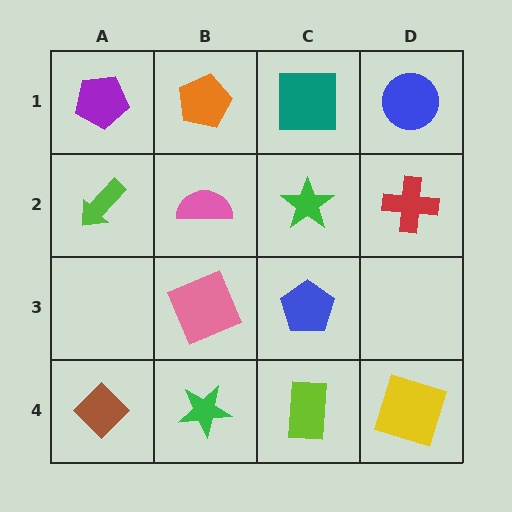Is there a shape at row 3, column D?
No, that cell is empty.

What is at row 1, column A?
A purple pentagon.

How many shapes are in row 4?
4 shapes.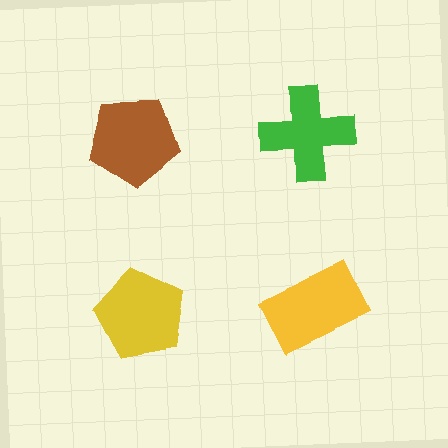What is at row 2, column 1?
A yellow pentagon.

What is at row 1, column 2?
A green cross.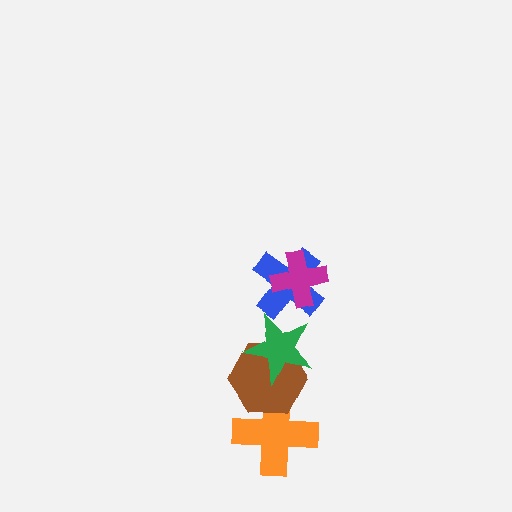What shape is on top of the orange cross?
The brown hexagon is on top of the orange cross.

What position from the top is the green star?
The green star is 3rd from the top.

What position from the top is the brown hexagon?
The brown hexagon is 4th from the top.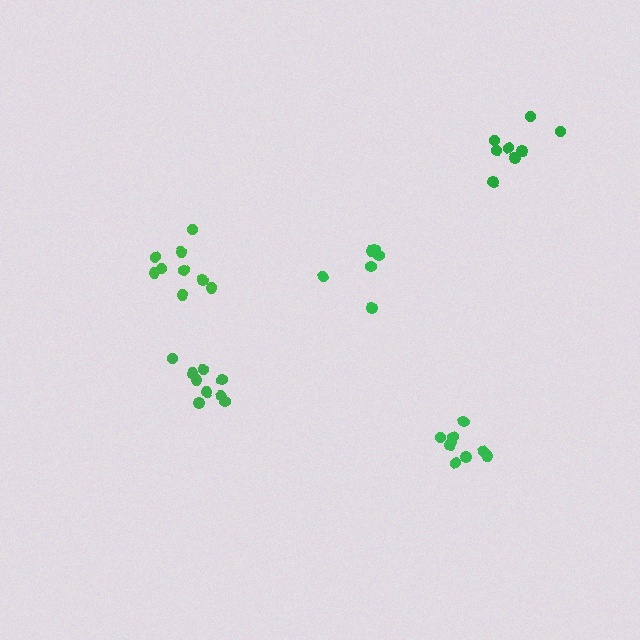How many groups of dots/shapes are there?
There are 5 groups.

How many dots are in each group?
Group 1: 6 dots, Group 2: 8 dots, Group 3: 9 dots, Group 4: 9 dots, Group 5: 9 dots (41 total).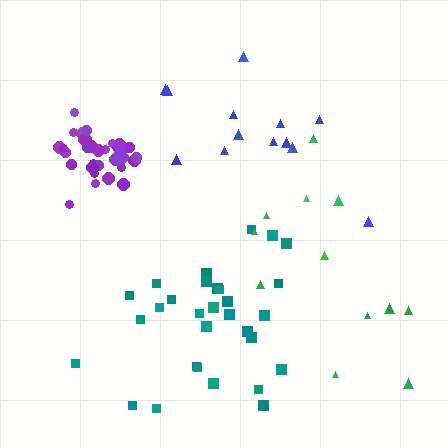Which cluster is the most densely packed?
Purple.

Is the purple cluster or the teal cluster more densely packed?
Purple.